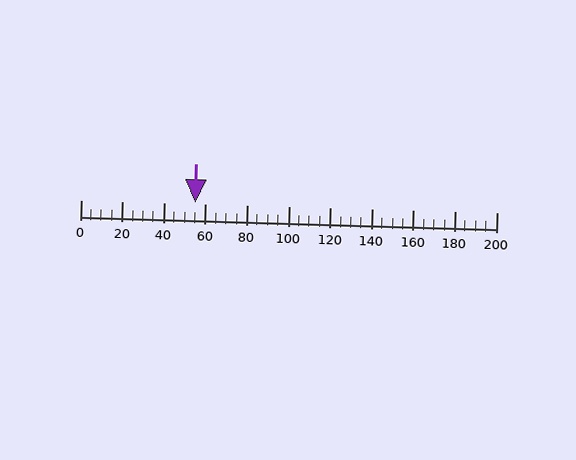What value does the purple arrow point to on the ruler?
The purple arrow points to approximately 55.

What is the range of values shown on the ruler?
The ruler shows values from 0 to 200.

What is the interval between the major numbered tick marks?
The major tick marks are spaced 20 units apart.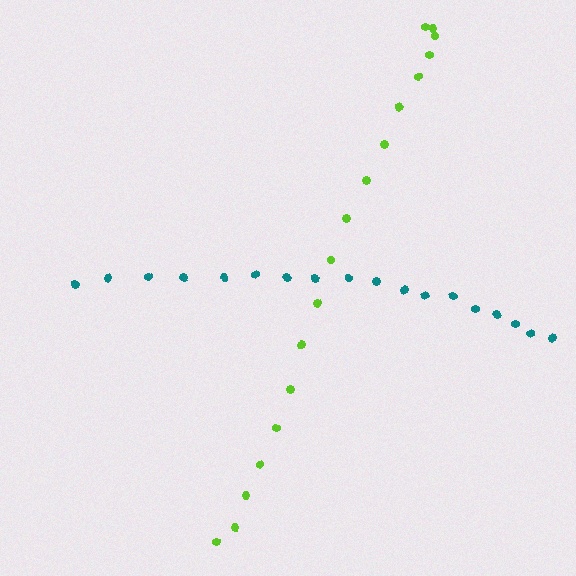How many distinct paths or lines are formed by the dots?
There are 2 distinct paths.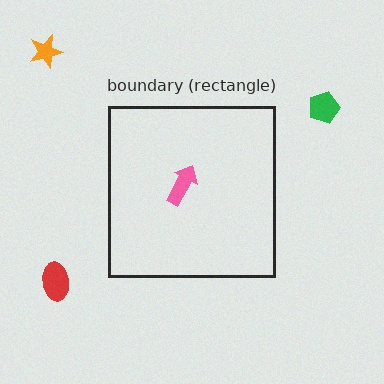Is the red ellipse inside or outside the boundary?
Outside.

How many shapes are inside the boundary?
1 inside, 3 outside.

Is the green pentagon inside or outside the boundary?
Outside.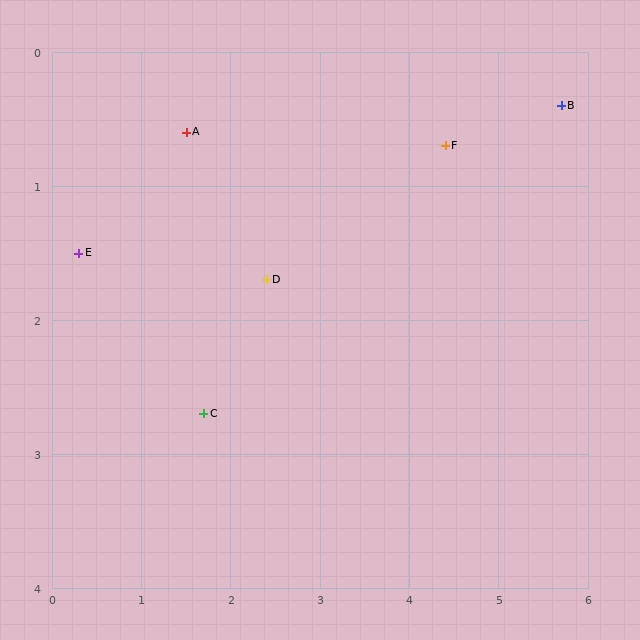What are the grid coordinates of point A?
Point A is at approximately (1.5, 0.6).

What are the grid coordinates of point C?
Point C is at approximately (1.7, 2.7).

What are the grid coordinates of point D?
Point D is at approximately (2.4, 1.7).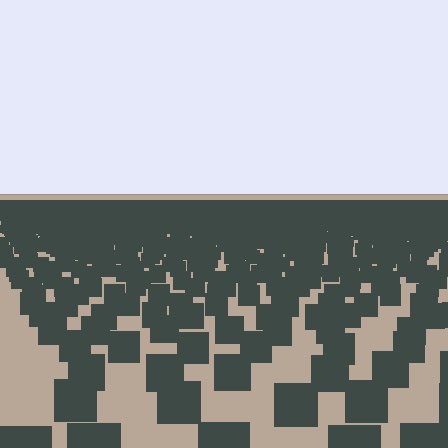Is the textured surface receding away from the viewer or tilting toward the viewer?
The surface is receding away from the viewer. Texture elements get smaller and denser toward the top.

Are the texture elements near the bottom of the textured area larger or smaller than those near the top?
Larger. Near the bottom, elements are closer to the viewer and appear at a bigger on-screen size.